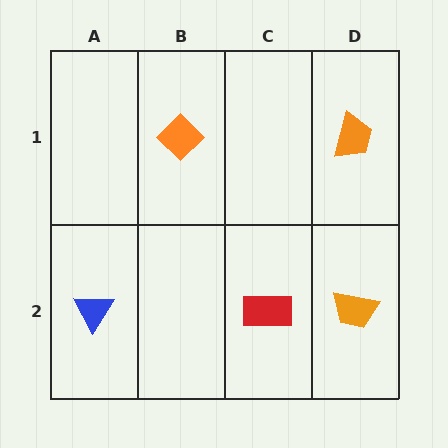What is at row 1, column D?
An orange trapezoid.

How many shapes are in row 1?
2 shapes.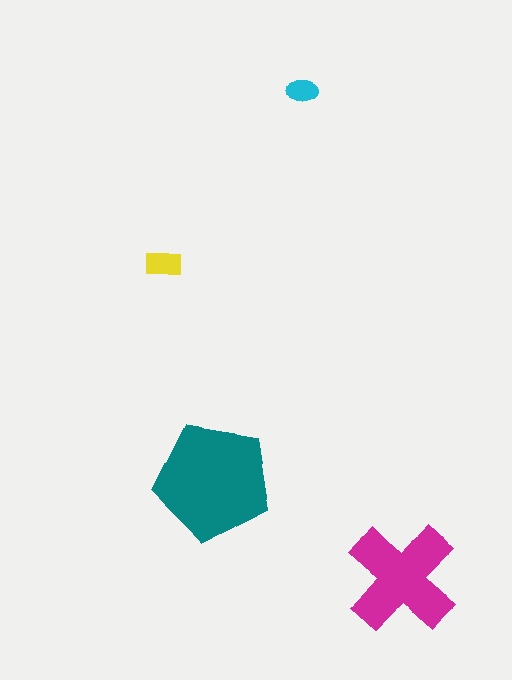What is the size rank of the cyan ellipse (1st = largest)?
4th.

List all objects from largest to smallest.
The teal pentagon, the magenta cross, the yellow rectangle, the cyan ellipse.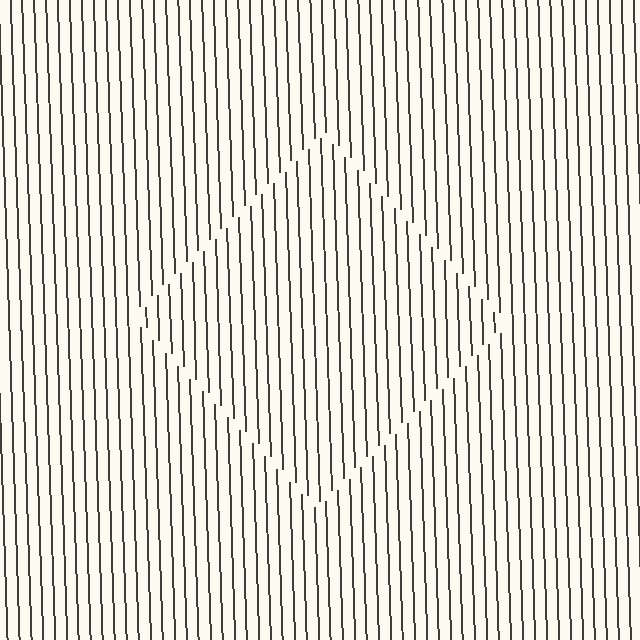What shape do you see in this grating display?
An illusory square. The interior of the shape contains the same grating, shifted by half a period — the contour is defined by the phase discontinuity where line-ends from the inner and outer gratings abut.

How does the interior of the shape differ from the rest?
The interior of the shape contains the same grating, shifted by half a period — the contour is defined by the phase discontinuity where line-ends from the inner and outer gratings abut.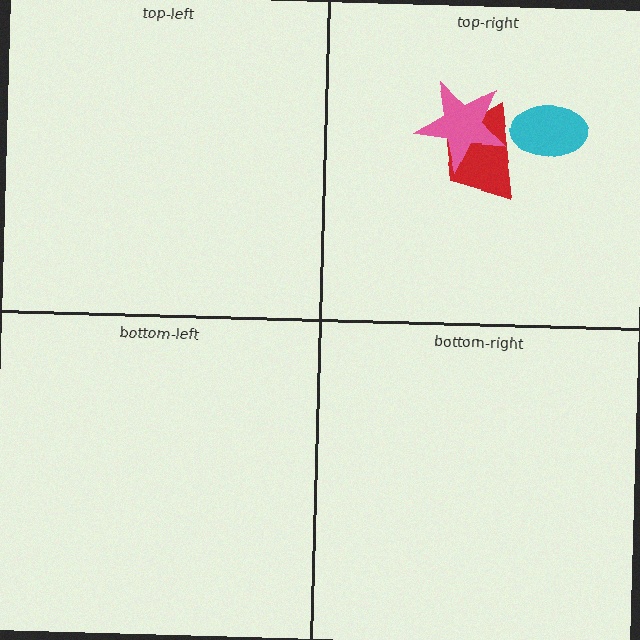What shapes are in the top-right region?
The cyan ellipse, the red trapezoid, the pink star.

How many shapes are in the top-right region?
3.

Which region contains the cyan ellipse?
The top-right region.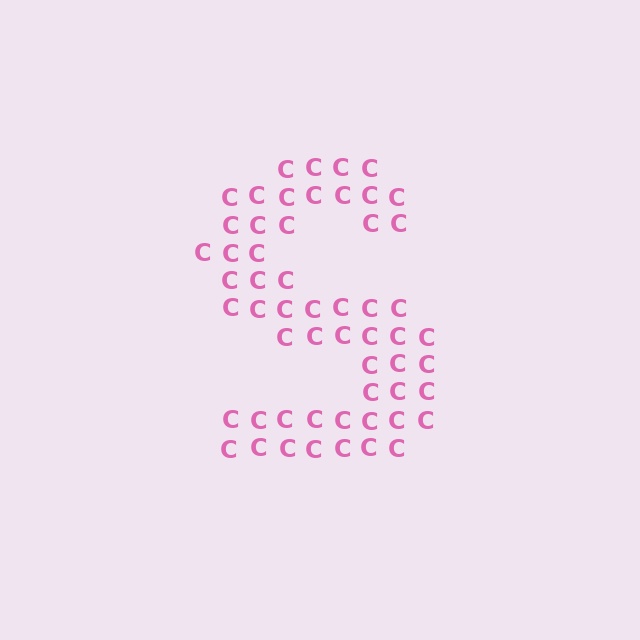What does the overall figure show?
The overall figure shows the letter S.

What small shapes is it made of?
It is made of small letter C's.